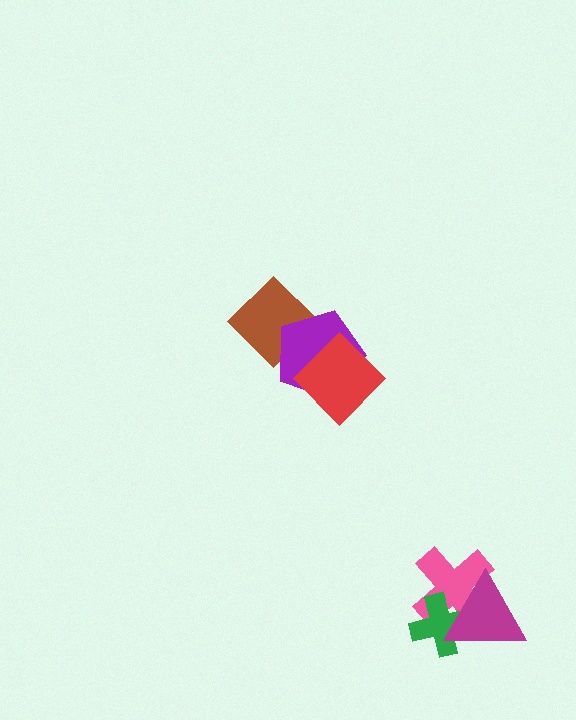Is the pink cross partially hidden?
Yes, it is partially covered by another shape.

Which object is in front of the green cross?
The magenta triangle is in front of the green cross.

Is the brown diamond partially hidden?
Yes, it is partially covered by another shape.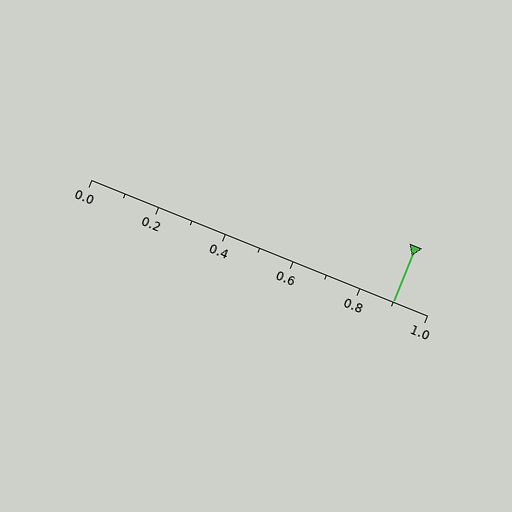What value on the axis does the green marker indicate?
The marker indicates approximately 0.9.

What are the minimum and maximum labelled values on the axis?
The axis runs from 0.0 to 1.0.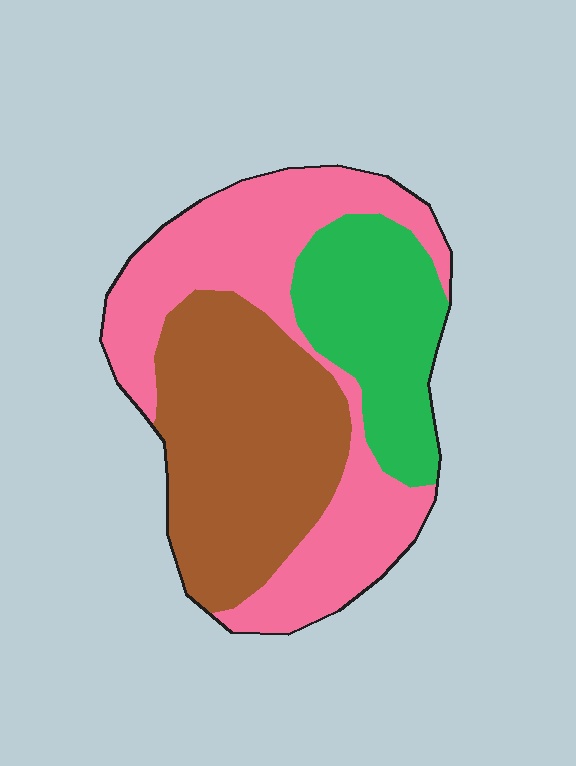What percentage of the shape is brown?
Brown covers 37% of the shape.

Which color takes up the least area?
Green, at roughly 20%.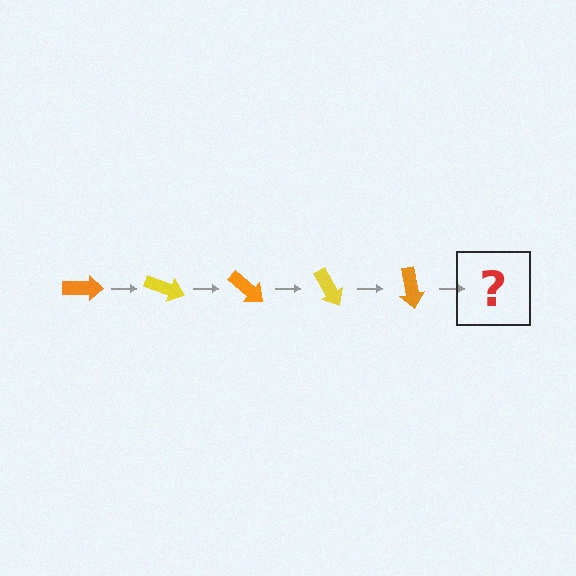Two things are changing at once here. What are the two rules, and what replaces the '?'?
The two rules are that it rotates 20 degrees each step and the color cycles through orange and yellow. The '?' should be a yellow arrow, rotated 100 degrees from the start.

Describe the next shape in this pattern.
It should be a yellow arrow, rotated 100 degrees from the start.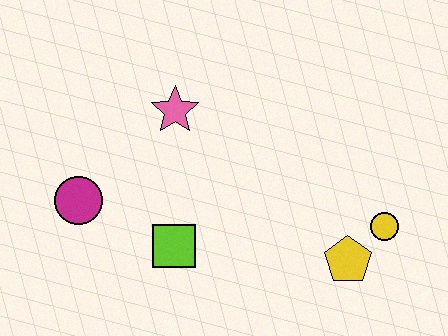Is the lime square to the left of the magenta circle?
No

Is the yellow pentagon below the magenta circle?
Yes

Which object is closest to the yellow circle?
The yellow pentagon is closest to the yellow circle.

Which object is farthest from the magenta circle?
The yellow circle is farthest from the magenta circle.